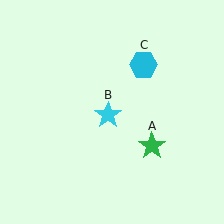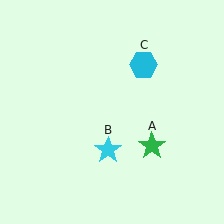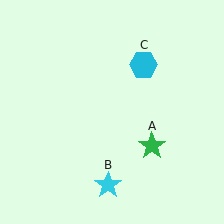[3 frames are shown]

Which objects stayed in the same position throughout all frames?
Green star (object A) and cyan hexagon (object C) remained stationary.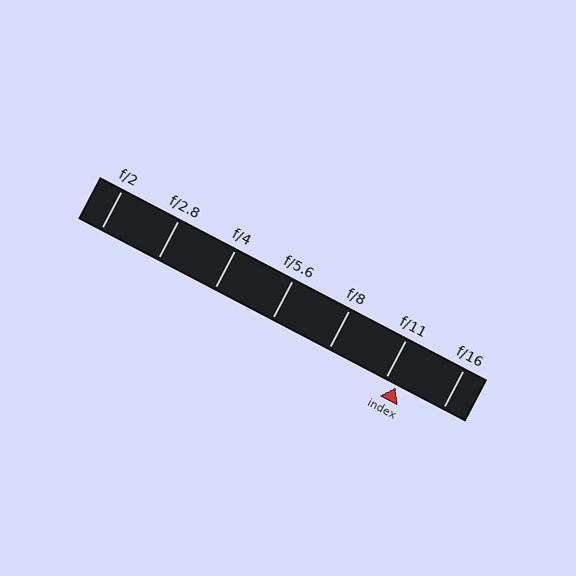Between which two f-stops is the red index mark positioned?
The index mark is between f/11 and f/16.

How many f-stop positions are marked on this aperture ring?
There are 7 f-stop positions marked.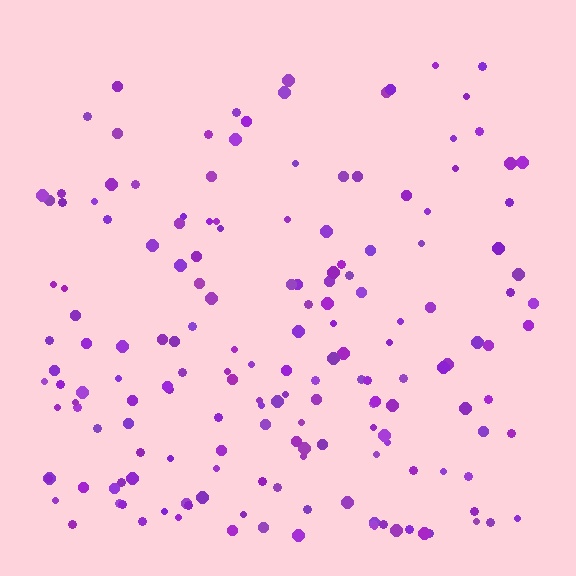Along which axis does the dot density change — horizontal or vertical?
Vertical.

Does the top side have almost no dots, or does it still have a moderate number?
Still a moderate number, just noticeably fewer than the bottom.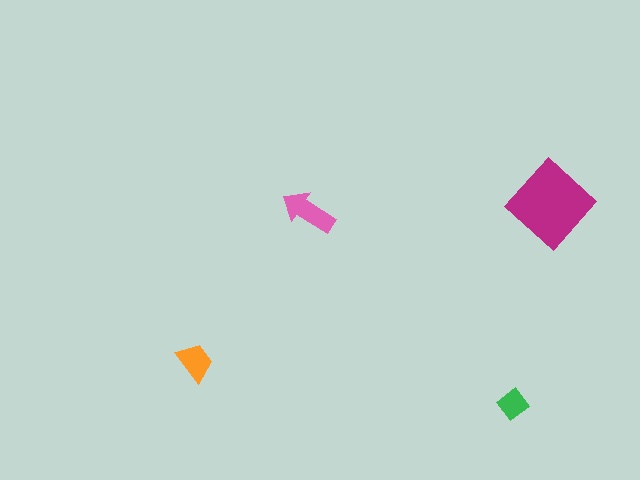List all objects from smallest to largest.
The green diamond, the orange trapezoid, the pink arrow, the magenta diamond.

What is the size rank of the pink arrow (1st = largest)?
2nd.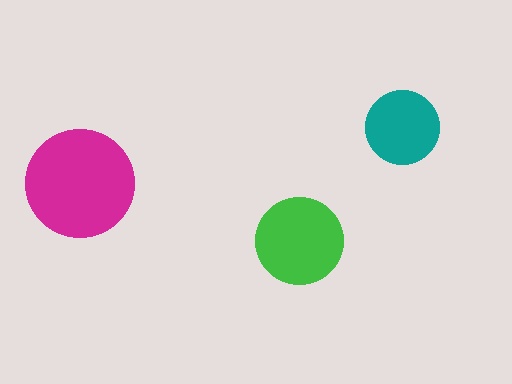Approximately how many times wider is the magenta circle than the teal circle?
About 1.5 times wider.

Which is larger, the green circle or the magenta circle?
The magenta one.